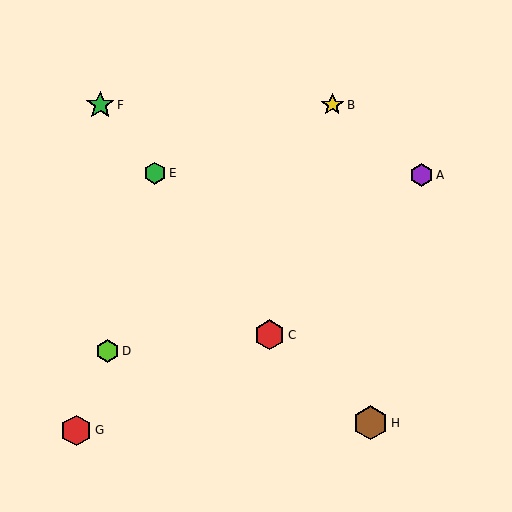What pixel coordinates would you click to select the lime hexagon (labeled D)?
Click at (107, 351) to select the lime hexagon D.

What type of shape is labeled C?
Shape C is a red hexagon.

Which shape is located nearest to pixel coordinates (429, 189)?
The purple hexagon (labeled A) at (421, 175) is nearest to that location.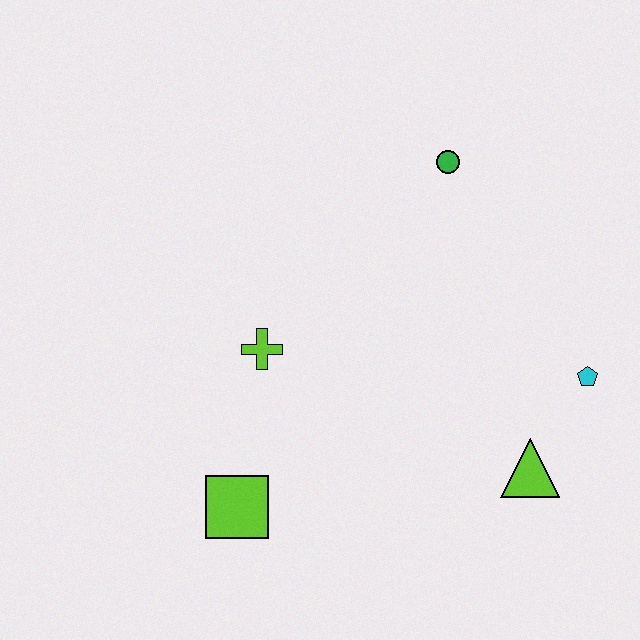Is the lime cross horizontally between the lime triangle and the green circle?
No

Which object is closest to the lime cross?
The lime square is closest to the lime cross.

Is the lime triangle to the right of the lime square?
Yes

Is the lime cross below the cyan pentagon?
No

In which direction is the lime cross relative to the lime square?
The lime cross is above the lime square.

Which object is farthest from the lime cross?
The cyan pentagon is farthest from the lime cross.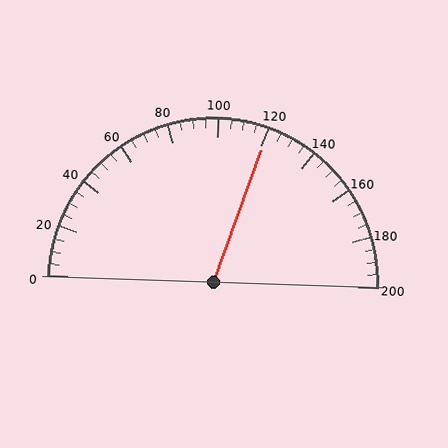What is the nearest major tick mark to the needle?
The nearest major tick mark is 120.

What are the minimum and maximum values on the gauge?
The gauge ranges from 0 to 200.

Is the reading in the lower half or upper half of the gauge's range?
The reading is in the upper half of the range (0 to 200).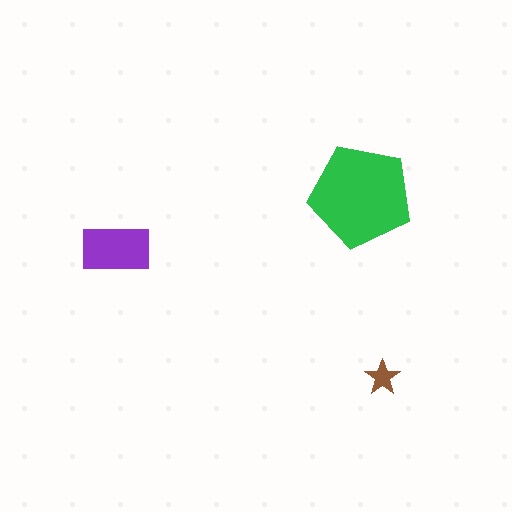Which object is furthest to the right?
The brown star is rightmost.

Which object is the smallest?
The brown star.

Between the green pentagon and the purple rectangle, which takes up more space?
The green pentagon.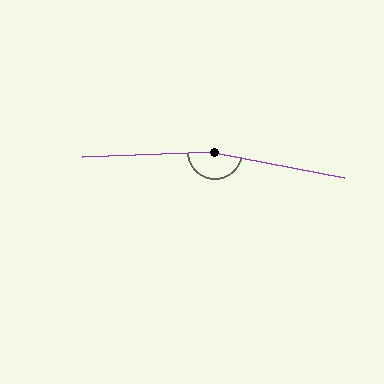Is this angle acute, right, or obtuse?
It is obtuse.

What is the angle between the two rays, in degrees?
Approximately 167 degrees.